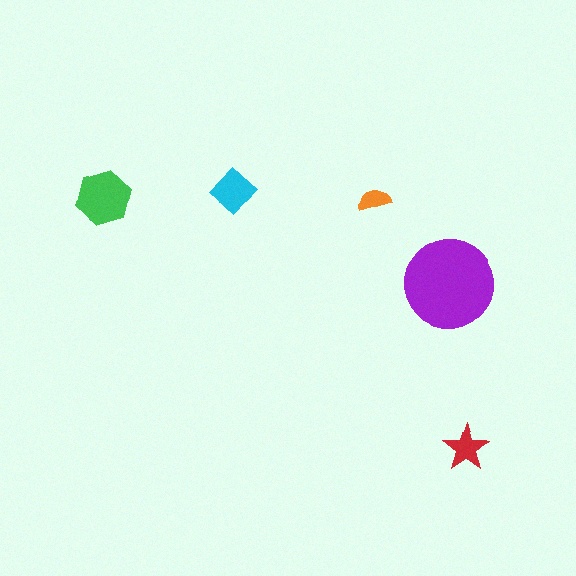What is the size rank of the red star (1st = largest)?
4th.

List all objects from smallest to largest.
The orange semicircle, the red star, the cyan diamond, the green hexagon, the purple circle.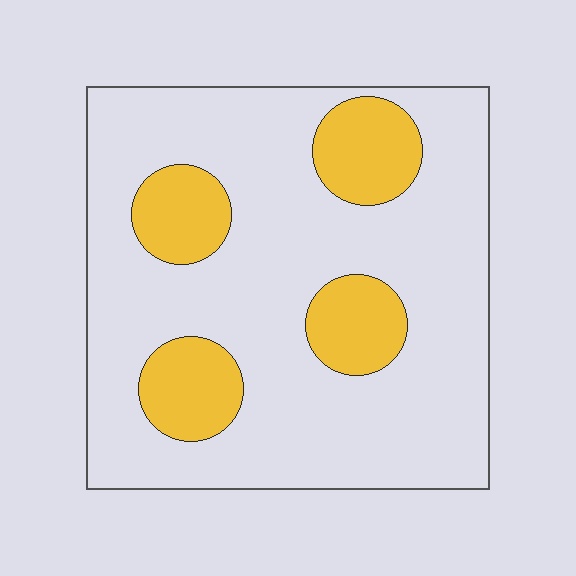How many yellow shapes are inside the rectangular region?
4.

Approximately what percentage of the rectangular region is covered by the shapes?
Approximately 20%.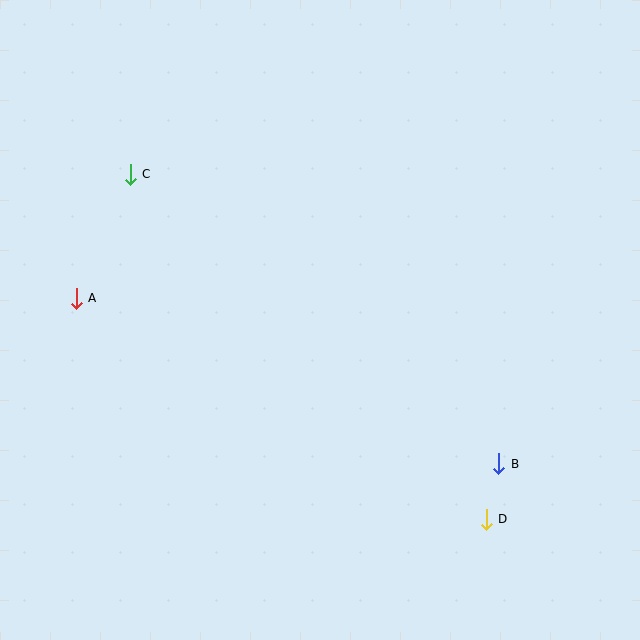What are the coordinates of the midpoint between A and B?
The midpoint between A and B is at (288, 381).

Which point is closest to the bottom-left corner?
Point A is closest to the bottom-left corner.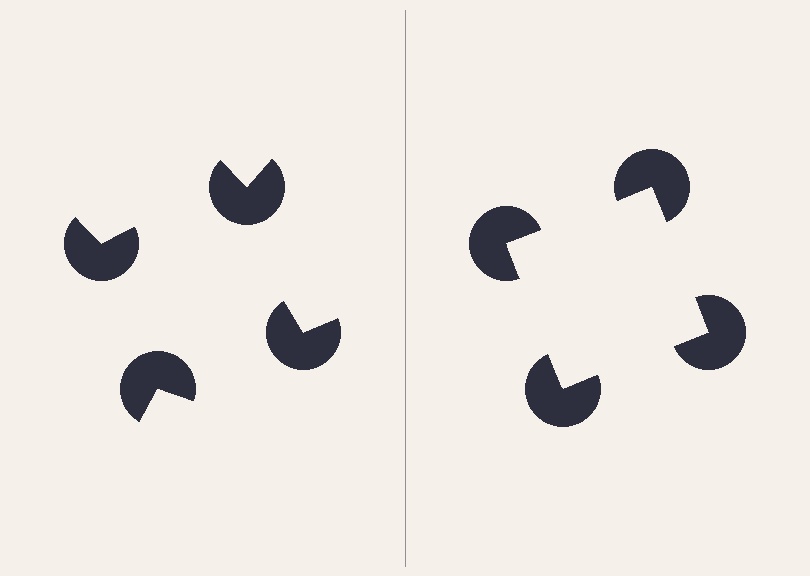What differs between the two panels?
The pac-man discs are positioned identically on both sides; only the wedge orientations differ. On the right they align to a square; on the left they are misaligned.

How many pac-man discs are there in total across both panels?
8 — 4 on each side.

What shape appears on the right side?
An illusory square.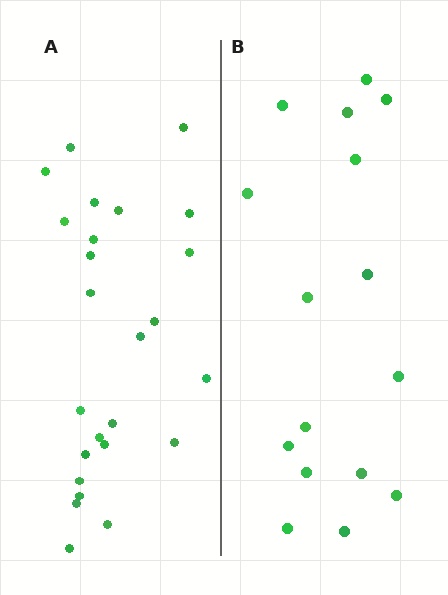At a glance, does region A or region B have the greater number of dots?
Region A (the left region) has more dots.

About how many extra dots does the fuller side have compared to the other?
Region A has roughly 8 or so more dots than region B.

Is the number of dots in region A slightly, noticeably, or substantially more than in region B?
Region A has substantially more. The ratio is roughly 1.6 to 1.